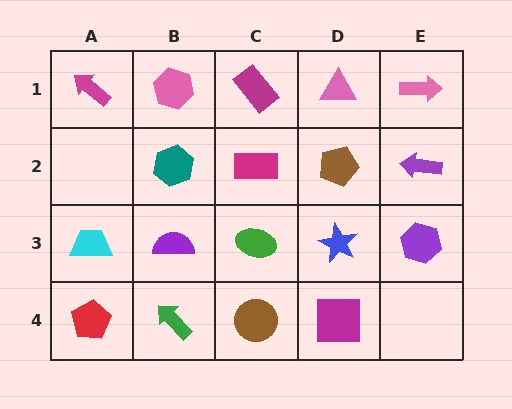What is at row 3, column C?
A green ellipse.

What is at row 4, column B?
A green arrow.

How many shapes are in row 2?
4 shapes.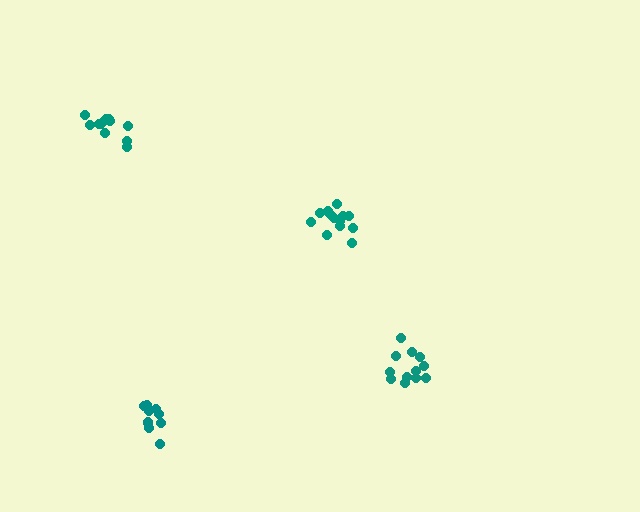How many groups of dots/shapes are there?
There are 4 groups.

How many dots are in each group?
Group 1: 13 dots, Group 2: 10 dots, Group 3: 13 dots, Group 4: 12 dots (48 total).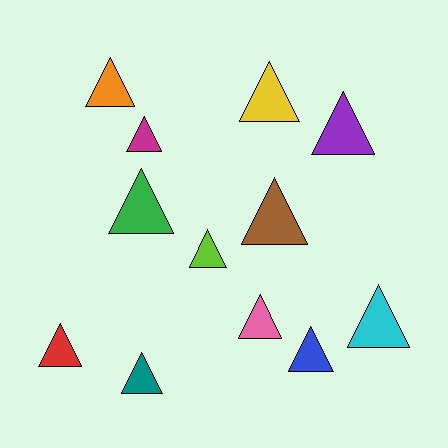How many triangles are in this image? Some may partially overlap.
There are 12 triangles.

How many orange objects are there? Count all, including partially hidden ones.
There is 1 orange object.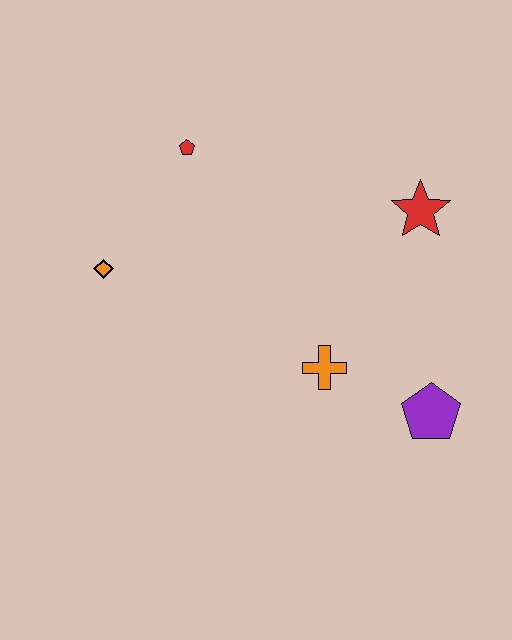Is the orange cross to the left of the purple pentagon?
Yes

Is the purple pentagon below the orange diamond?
Yes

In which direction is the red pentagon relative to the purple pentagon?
The red pentagon is above the purple pentagon.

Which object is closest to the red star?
The orange cross is closest to the red star.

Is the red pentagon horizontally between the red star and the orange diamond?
Yes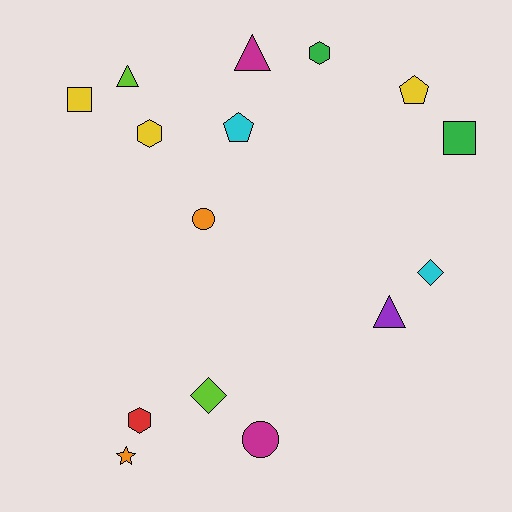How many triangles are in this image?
There are 3 triangles.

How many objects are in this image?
There are 15 objects.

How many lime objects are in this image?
There are 2 lime objects.